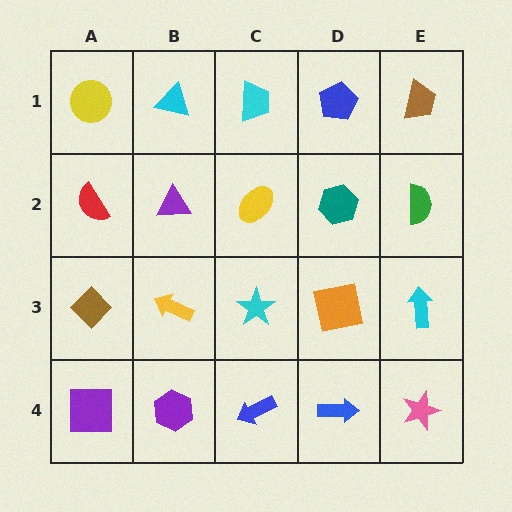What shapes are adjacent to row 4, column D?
An orange square (row 3, column D), a blue arrow (row 4, column C), a pink star (row 4, column E).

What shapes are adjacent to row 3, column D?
A teal hexagon (row 2, column D), a blue arrow (row 4, column D), a cyan star (row 3, column C), a cyan arrow (row 3, column E).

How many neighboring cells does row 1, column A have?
2.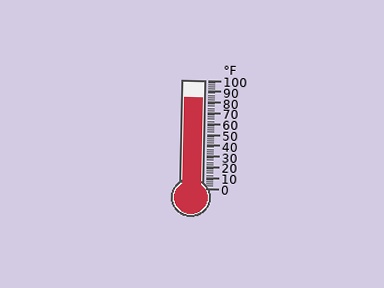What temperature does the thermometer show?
The thermometer shows approximately 84°F.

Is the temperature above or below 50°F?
The temperature is above 50°F.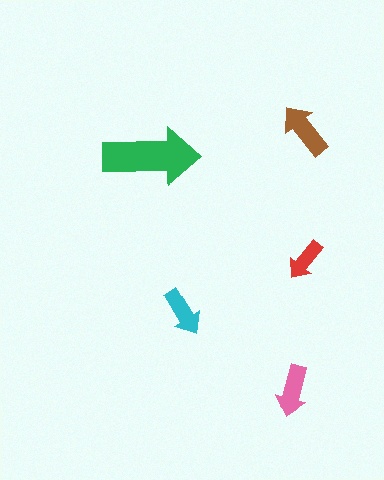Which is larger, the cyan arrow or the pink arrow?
The pink one.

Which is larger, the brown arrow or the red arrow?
The brown one.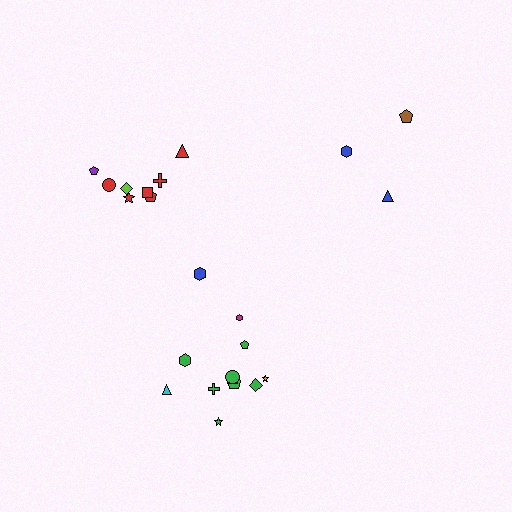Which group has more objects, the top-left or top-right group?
The top-left group.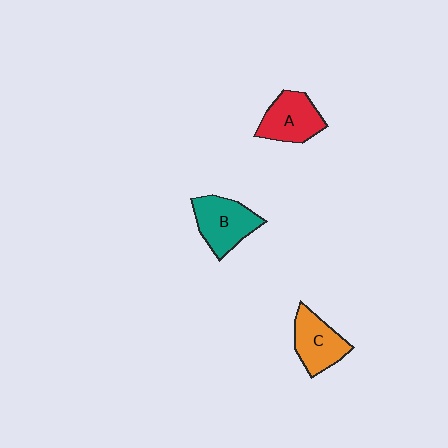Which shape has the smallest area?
Shape C (orange).